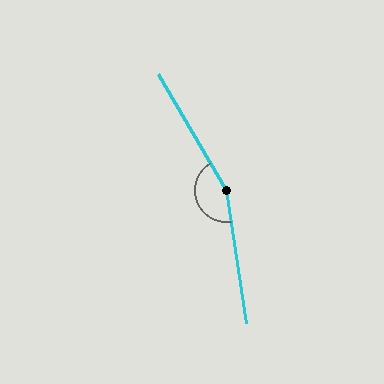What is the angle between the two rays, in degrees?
Approximately 158 degrees.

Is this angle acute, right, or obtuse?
It is obtuse.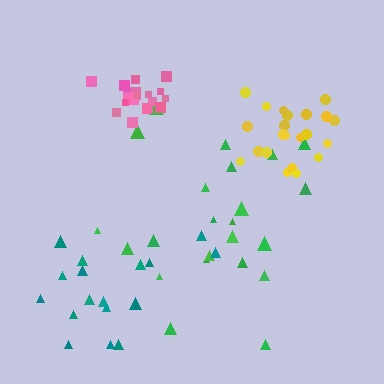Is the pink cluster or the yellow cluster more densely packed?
Yellow.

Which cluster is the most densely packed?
Yellow.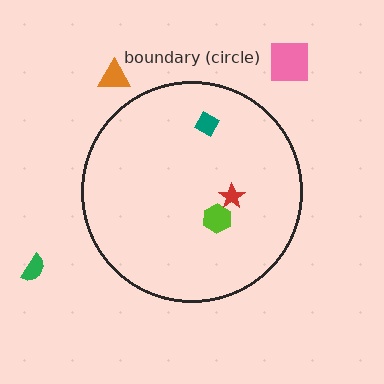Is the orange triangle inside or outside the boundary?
Outside.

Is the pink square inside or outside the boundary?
Outside.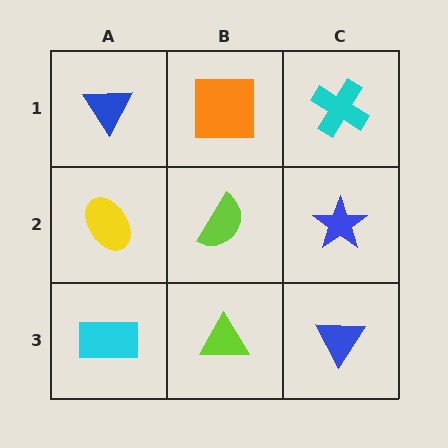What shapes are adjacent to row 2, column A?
A blue triangle (row 1, column A), a cyan rectangle (row 3, column A), a lime semicircle (row 2, column B).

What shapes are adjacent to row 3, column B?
A lime semicircle (row 2, column B), a cyan rectangle (row 3, column A), a blue triangle (row 3, column C).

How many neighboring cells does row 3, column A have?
2.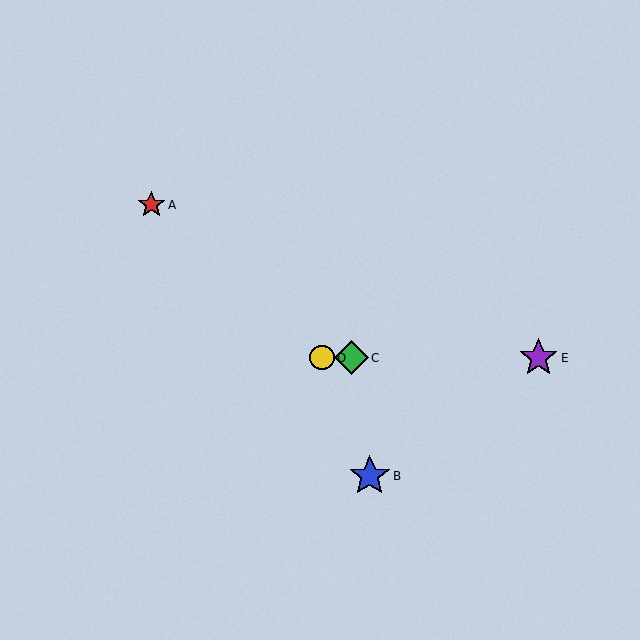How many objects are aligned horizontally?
3 objects (C, D, E) are aligned horizontally.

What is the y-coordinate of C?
Object C is at y≈358.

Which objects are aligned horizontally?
Objects C, D, E are aligned horizontally.